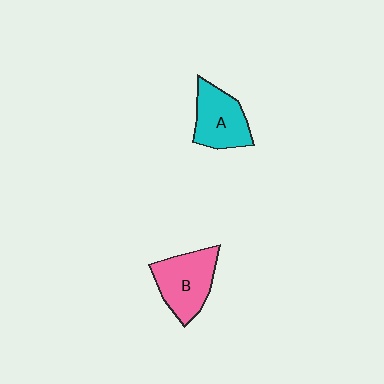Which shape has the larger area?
Shape B (pink).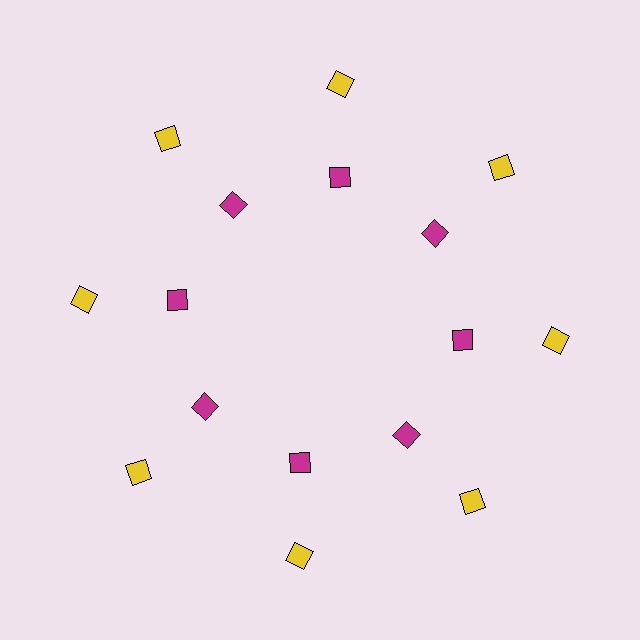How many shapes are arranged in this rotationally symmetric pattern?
There are 16 shapes, arranged in 8 groups of 2.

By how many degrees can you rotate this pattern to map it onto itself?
The pattern maps onto itself every 45 degrees of rotation.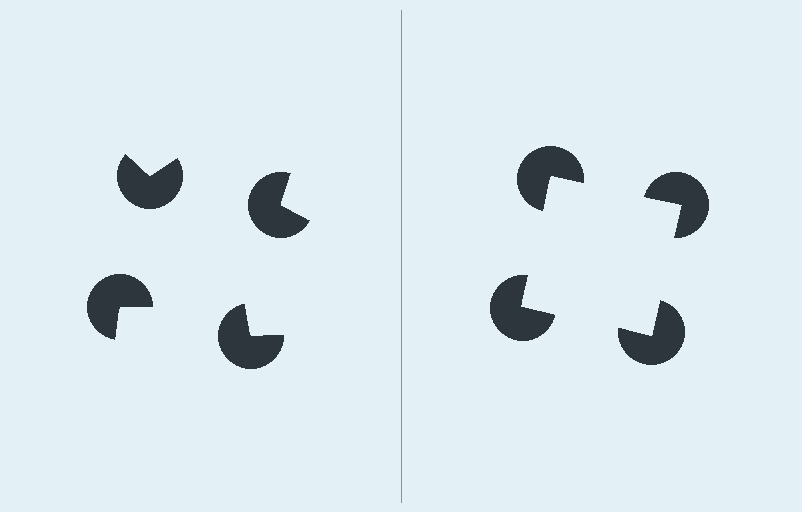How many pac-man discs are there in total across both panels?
8 — 4 on each side.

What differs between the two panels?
The pac-man discs are positioned identically on both sides; only the wedge orientations differ. On the right they align to a square; on the left they are misaligned.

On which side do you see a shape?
An illusory square appears on the right side. On the left side the wedge cuts are rotated, so no coherent shape forms.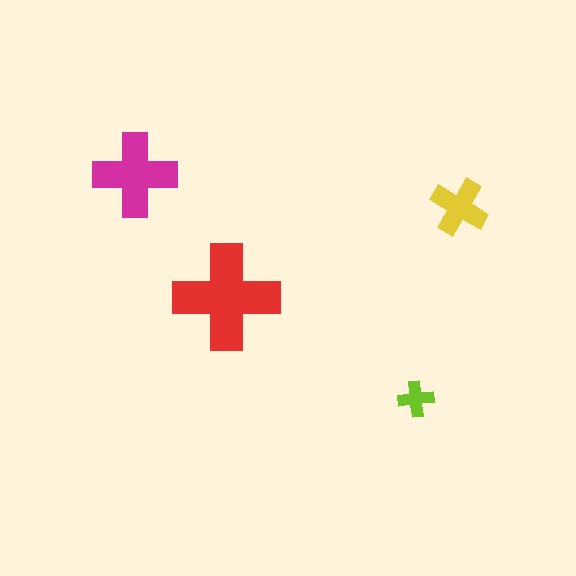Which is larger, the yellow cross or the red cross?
The red one.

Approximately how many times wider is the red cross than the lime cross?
About 3 times wider.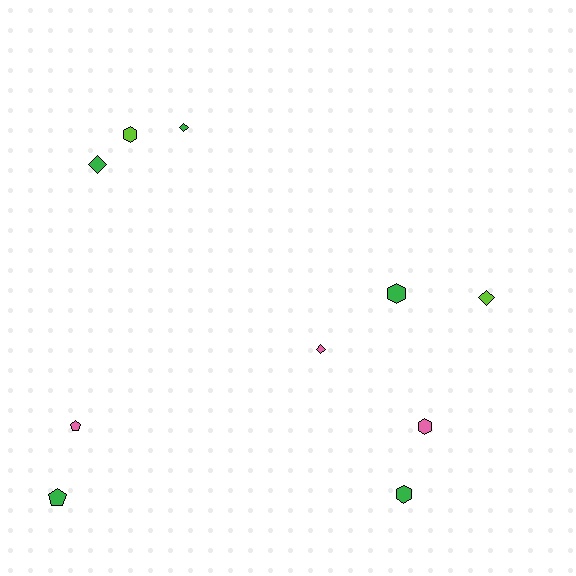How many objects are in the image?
There are 10 objects.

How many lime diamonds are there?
There is 1 lime diamond.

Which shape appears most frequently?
Diamond, with 4 objects.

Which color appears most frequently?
Green, with 5 objects.